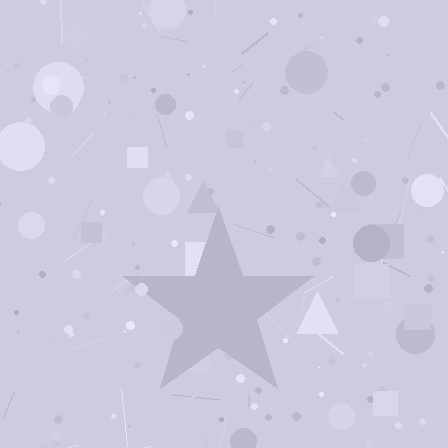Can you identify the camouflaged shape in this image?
The camouflaged shape is a star.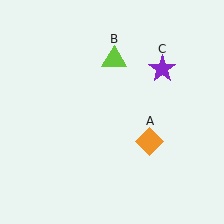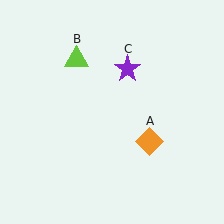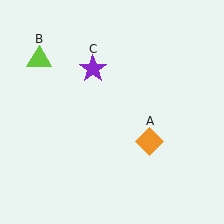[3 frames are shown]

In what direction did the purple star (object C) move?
The purple star (object C) moved left.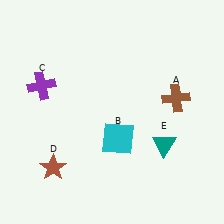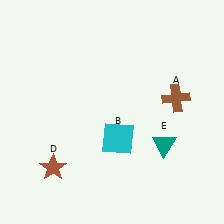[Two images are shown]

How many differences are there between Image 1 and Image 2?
There is 1 difference between the two images.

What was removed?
The purple cross (C) was removed in Image 2.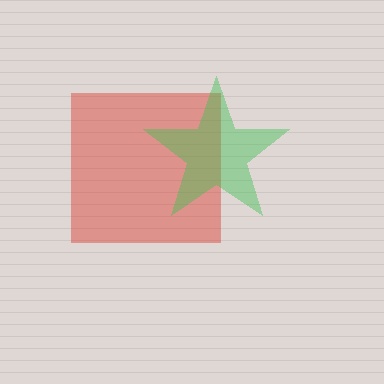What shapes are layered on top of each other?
The layered shapes are: a red square, a green star.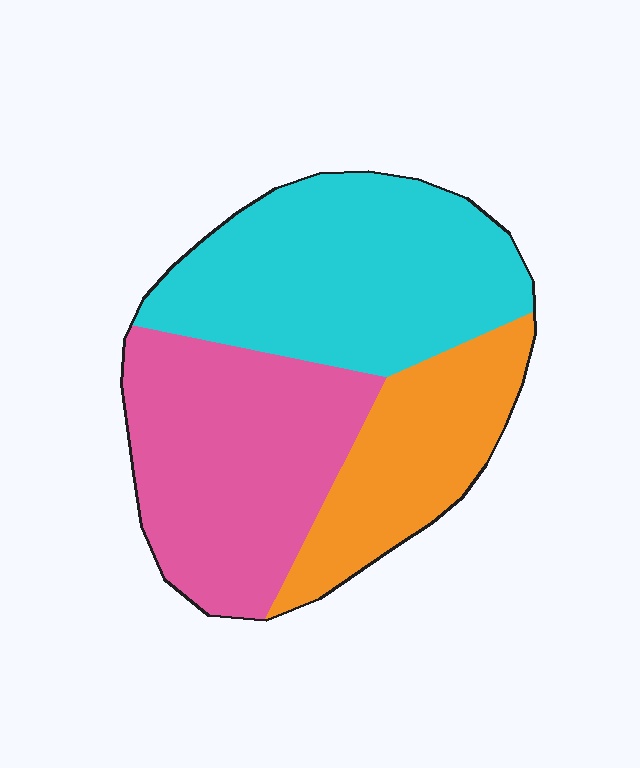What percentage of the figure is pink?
Pink takes up about three eighths (3/8) of the figure.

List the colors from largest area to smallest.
From largest to smallest: cyan, pink, orange.